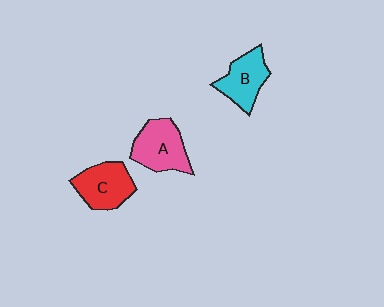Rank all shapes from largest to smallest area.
From largest to smallest: A (pink), C (red), B (cyan).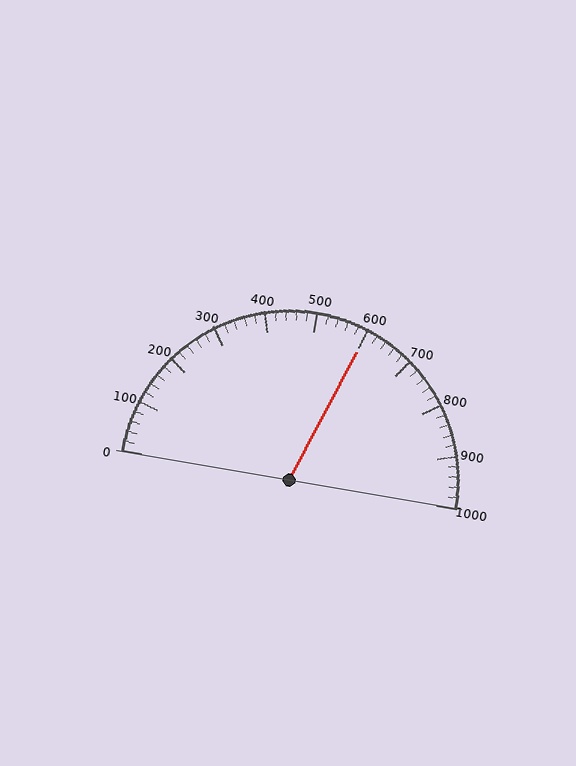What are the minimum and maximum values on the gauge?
The gauge ranges from 0 to 1000.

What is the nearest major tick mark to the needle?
The nearest major tick mark is 600.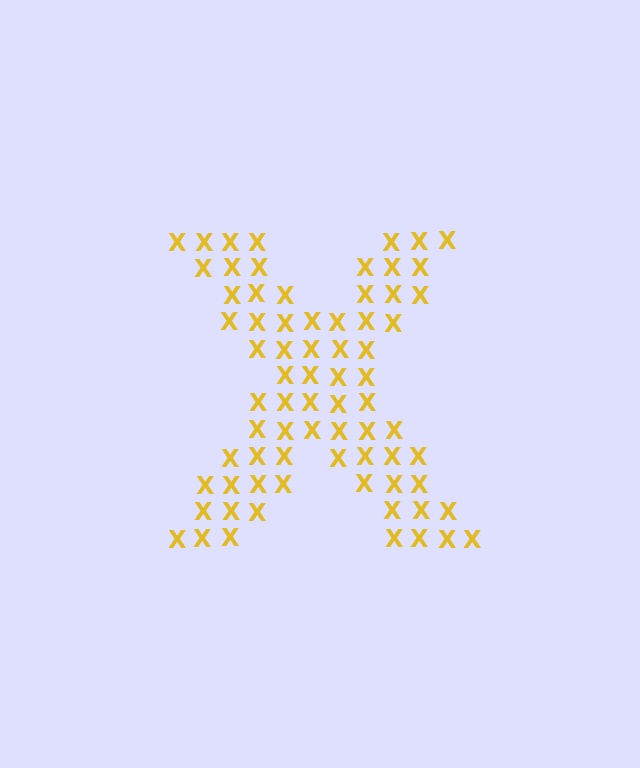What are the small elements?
The small elements are letter X's.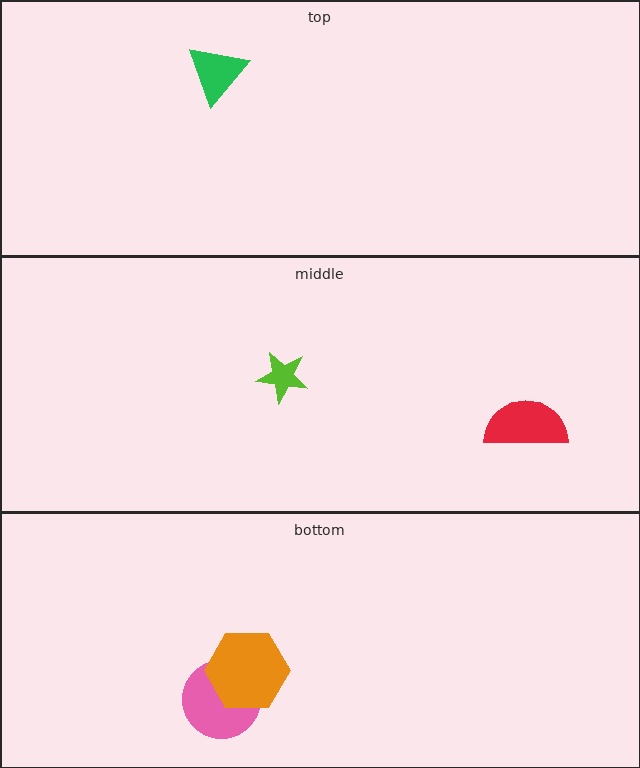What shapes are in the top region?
The green triangle.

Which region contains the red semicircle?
The middle region.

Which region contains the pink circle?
The bottom region.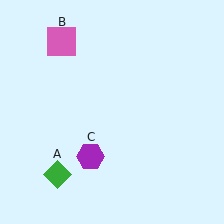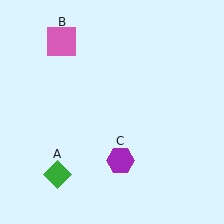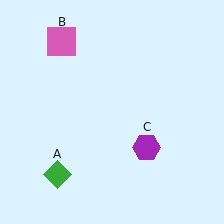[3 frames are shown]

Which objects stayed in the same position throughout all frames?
Green diamond (object A) and pink square (object B) remained stationary.